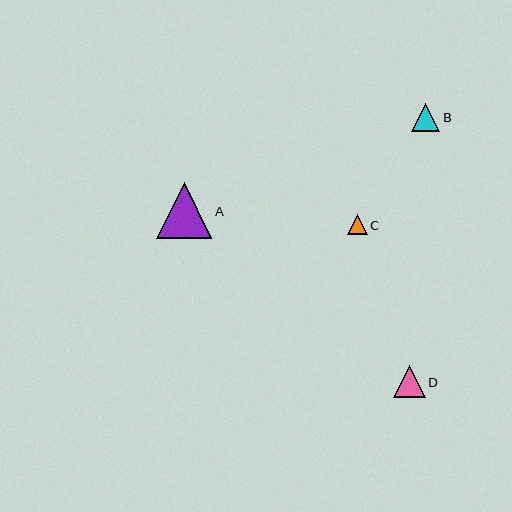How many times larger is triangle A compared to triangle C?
Triangle A is approximately 2.8 times the size of triangle C.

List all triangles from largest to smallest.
From largest to smallest: A, D, B, C.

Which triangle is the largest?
Triangle A is the largest with a size of approximately 55 pixels.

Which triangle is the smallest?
Triangle C is the smallest with a size of approximately 19 pixels.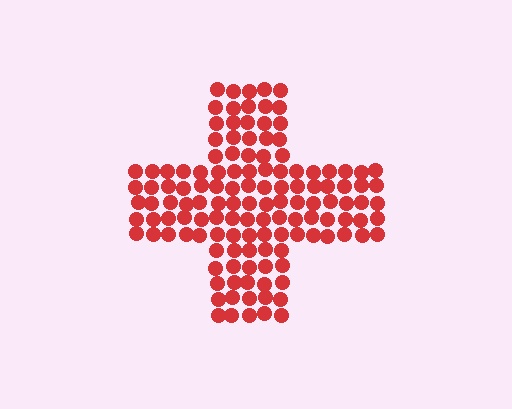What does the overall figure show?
The overall figure shows a cross.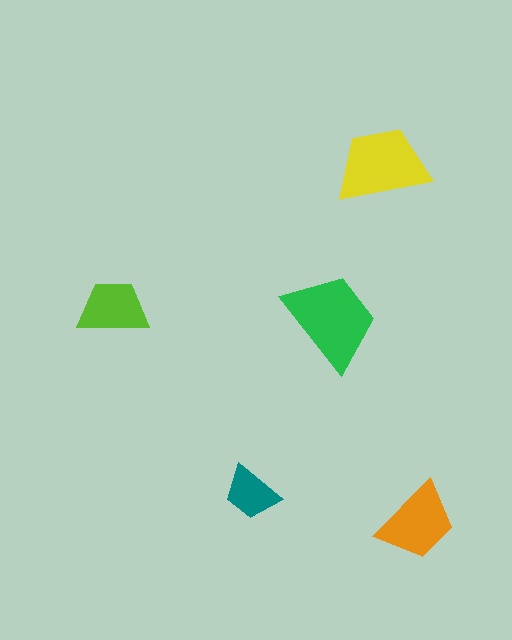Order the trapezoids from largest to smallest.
the green one, the yellow one, the orange one, the lime one, the teal one.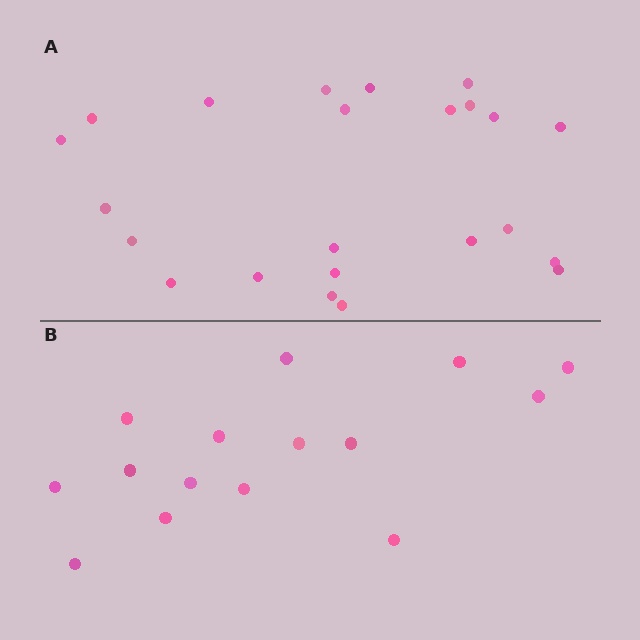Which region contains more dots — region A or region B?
Region A (the top region) has more dots.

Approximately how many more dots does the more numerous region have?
Region A has roughly 8 or so more dots than region B.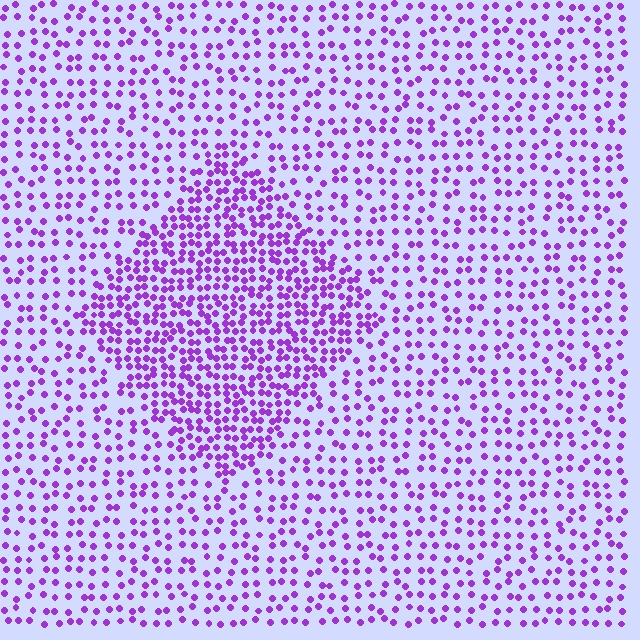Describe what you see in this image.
The image contains small purple elements arranged at two different densities. A diamond-shaped region is visible where the elements are more densely packed than the surrounding area.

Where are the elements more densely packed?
The elements are more densely packed inside the diamond boundary.